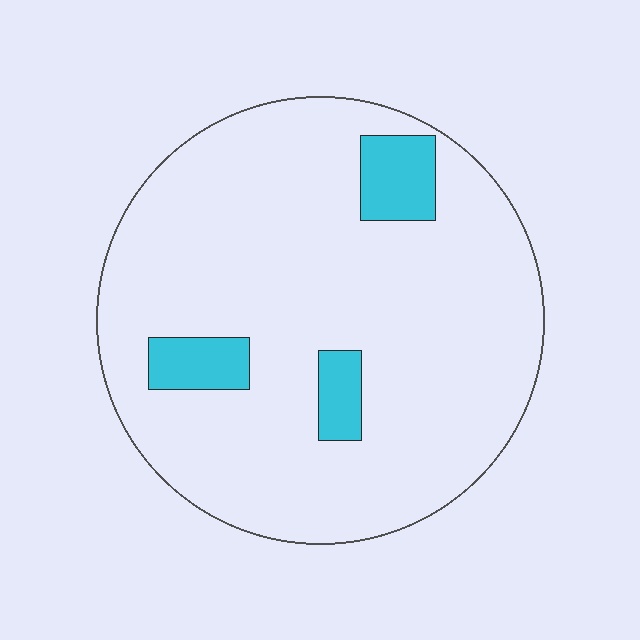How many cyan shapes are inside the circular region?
3.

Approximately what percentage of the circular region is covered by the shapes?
Approximately 10%.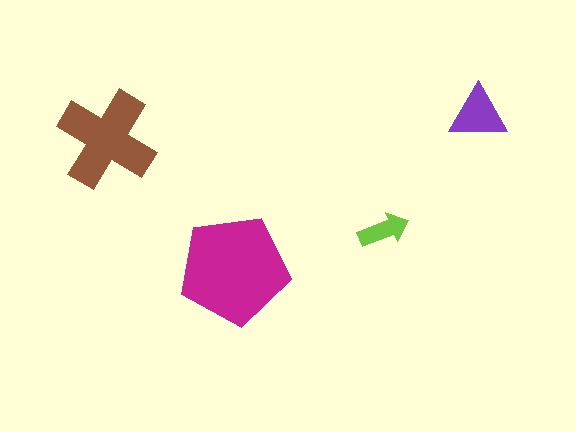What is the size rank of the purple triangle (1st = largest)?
3rd.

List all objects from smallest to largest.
The lime arrow, the purple triangle, the brown cross, the magenta pentagon.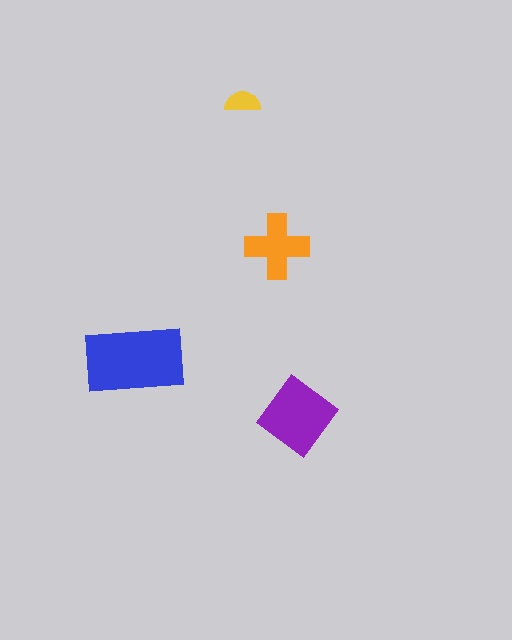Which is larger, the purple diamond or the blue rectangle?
The blue rectangle.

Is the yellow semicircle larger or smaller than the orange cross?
Smaller.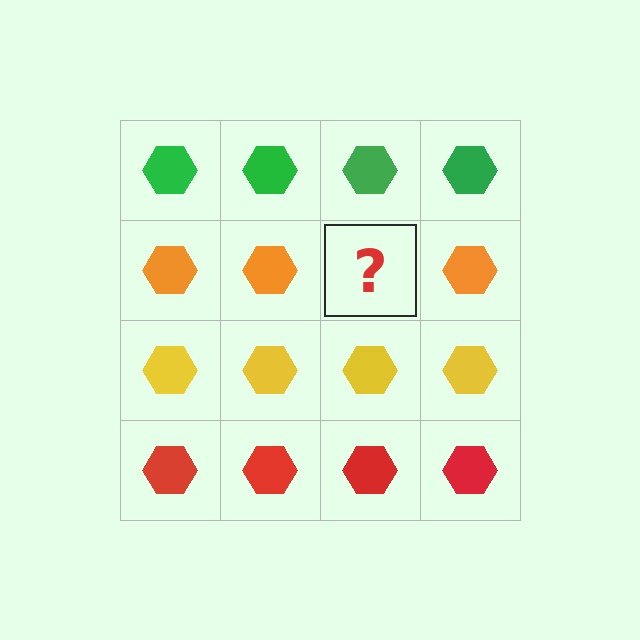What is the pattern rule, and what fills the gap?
The rule is that each row has a consistent color. The gap should be filled with an orange hexagon.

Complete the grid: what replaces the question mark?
The question mark should be replaced with an orange hexagon.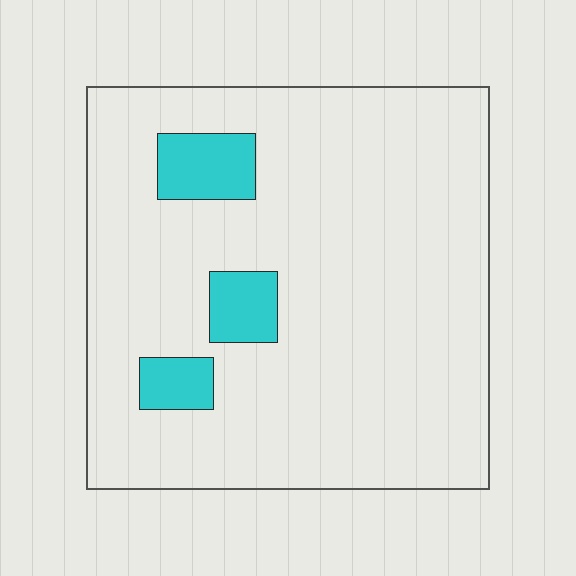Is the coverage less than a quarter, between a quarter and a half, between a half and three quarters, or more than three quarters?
Less than a quarter.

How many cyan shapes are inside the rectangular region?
3.